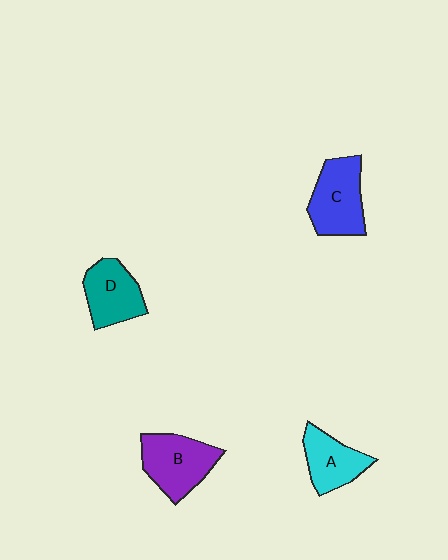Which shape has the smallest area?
Shape A (cyan).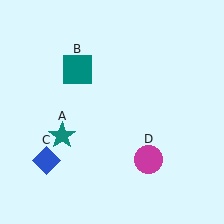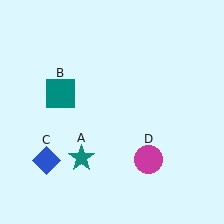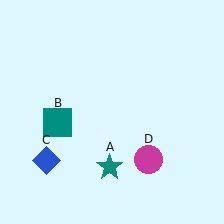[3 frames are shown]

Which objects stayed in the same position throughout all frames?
Blue diamond (object C) and magenta circle (object D) remained stationary.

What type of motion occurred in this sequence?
The teal star (object A), teal square (object B) rotated counterclockwise around the center of the scene.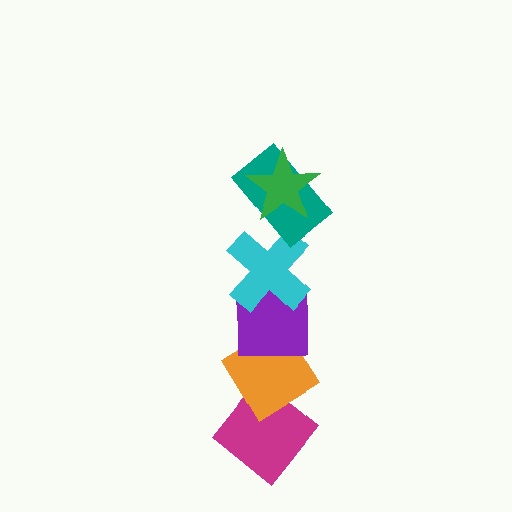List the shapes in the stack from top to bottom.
From top to bottom: the green star, the teal rectangle, the cyan cross, the purple square, the orange diamond, the magenta diamond.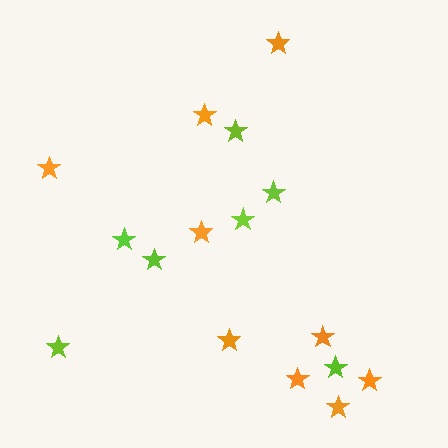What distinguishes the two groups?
There are 2 groups: one group of orange stars (9) and one group of lime stars (7).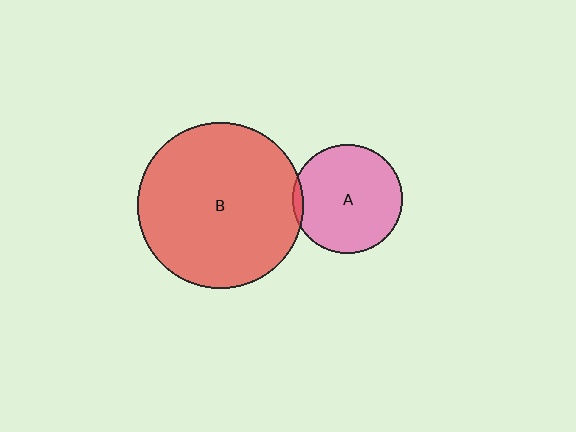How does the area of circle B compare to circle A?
Approximately 2.3 times.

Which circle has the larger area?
Circle B (red).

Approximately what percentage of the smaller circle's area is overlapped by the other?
Approximately 5%.